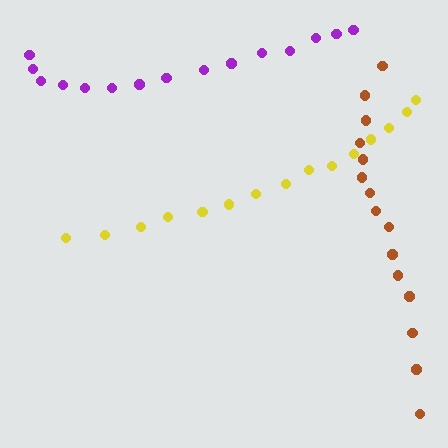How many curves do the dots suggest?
There are 3 distinct paths.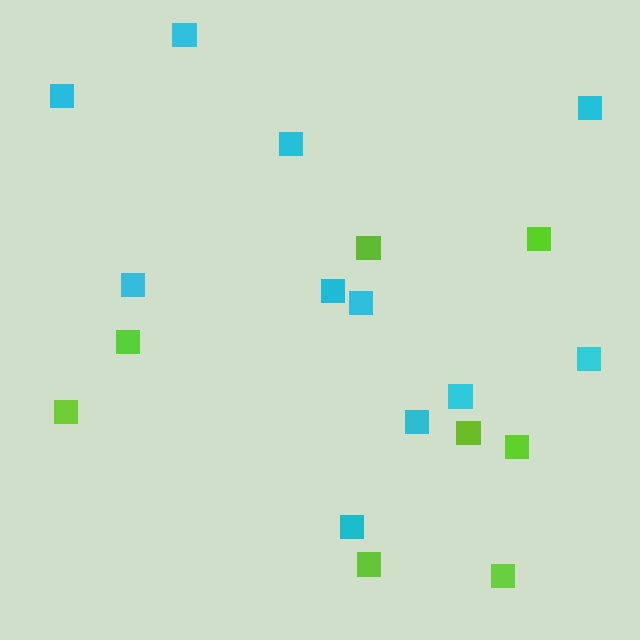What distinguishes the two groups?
There are 2 groups: one group of lime squares (8) and one group of cyan squares (11).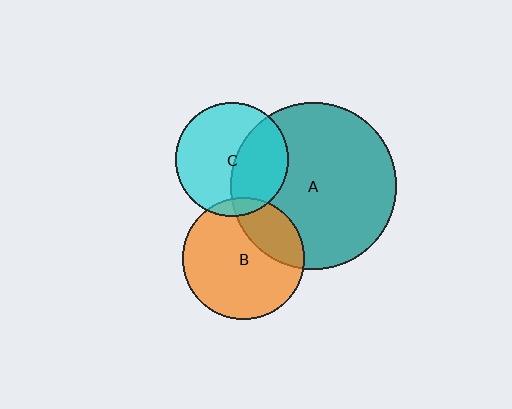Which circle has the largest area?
Circle A (teal).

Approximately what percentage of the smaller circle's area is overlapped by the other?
Approximately 5%.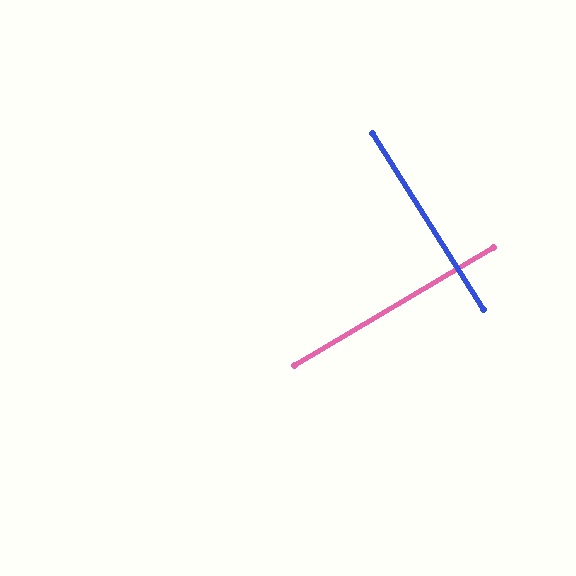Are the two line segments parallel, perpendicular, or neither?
Perpendicular — they meet at approximately 88°.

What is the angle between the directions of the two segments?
Approximately 88 degrees.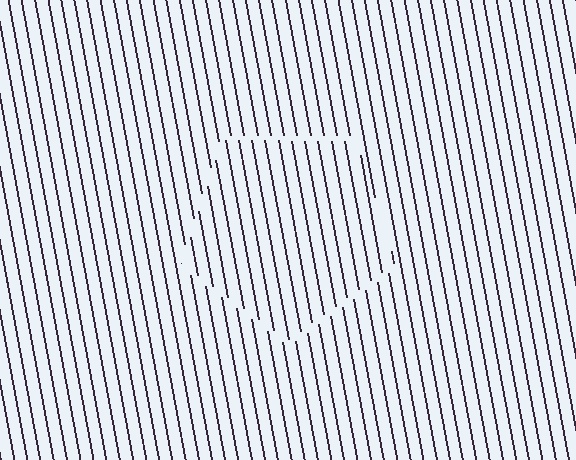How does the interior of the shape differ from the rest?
The interior of the shape contains the same grating, shifted by half a period — the contour is defined by the phase discontinuity where line-ends from the inner and outer gratings abut.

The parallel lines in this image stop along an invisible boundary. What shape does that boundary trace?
An illusory pentagon. The interior of the shape contains the same grating, shifted by half a period — the contour is defined by the phase discontinuity where line-ends from the inner and outer gratings abut.